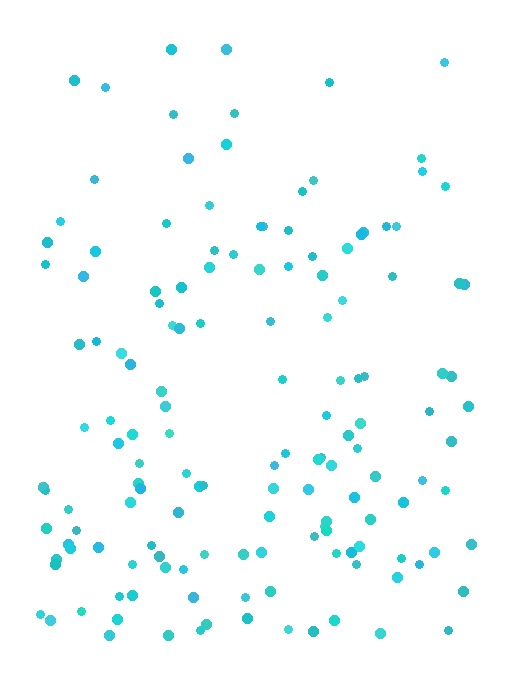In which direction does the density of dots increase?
From top to bottom, with the bottom side densest.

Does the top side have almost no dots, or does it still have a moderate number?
Still a moderate number, just noticeably fewer than the bottom.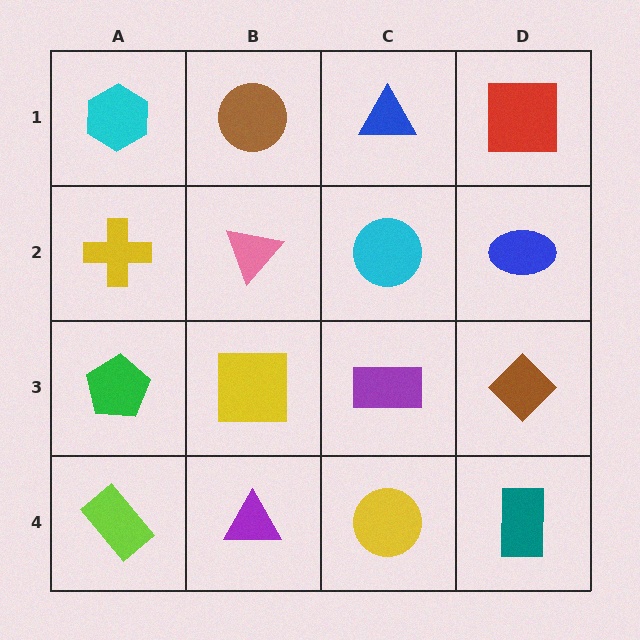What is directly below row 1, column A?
A yellow cross.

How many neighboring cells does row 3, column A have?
3.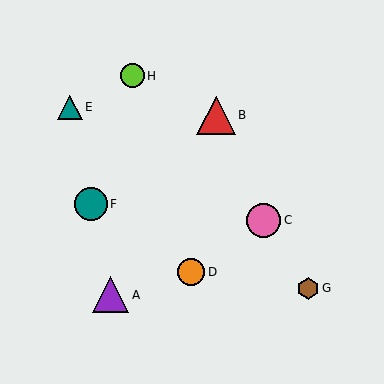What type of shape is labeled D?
Shape D is an orange circle.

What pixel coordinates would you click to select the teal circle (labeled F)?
Click at (91, 204) to select the teal circle F.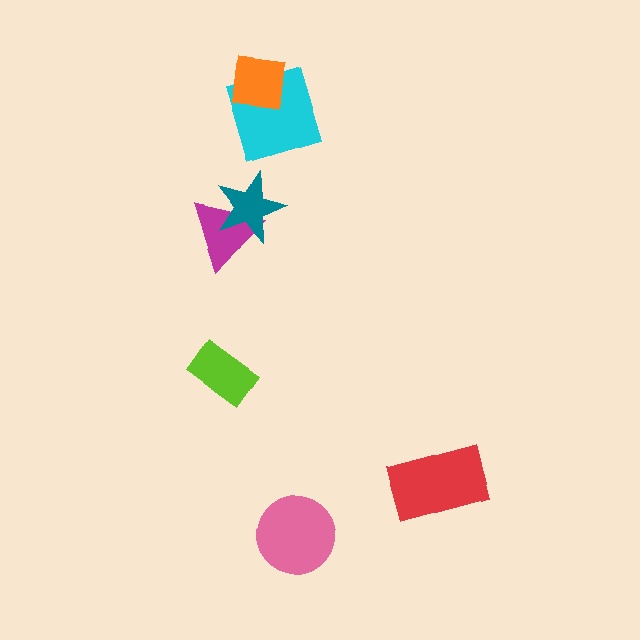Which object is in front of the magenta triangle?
The teal star is in front of the magenta triangle.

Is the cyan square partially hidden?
Yes, it is partially covered by another shape.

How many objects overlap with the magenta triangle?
1 object overlaps with the magenta triangle.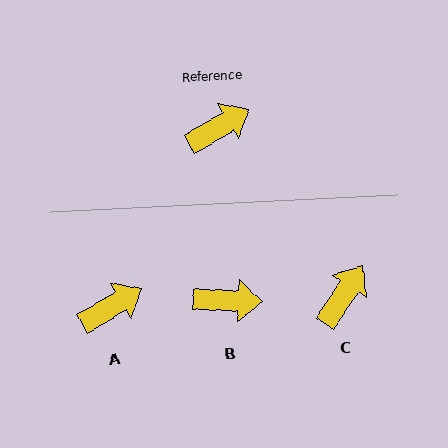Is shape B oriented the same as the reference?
No, it is off by about 33 degrees.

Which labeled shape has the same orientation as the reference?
A.